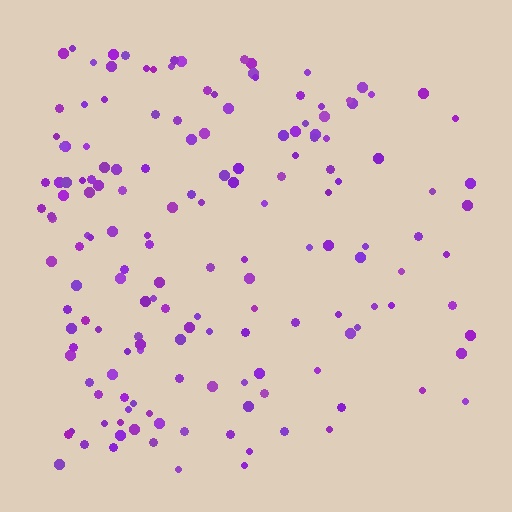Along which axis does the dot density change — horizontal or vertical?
Horizontal.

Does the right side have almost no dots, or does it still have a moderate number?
Still a moderate number, just noticeably fewer than the left.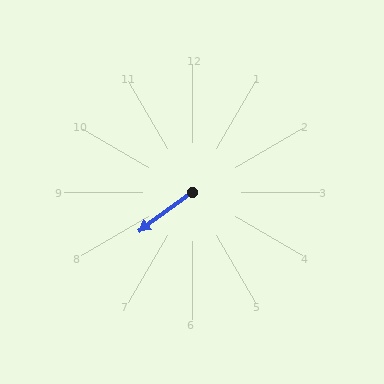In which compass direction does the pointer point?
Southwest.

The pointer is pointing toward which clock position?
Roughly 8 o'clock.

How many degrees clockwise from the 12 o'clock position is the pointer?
Approximately 234 degrees.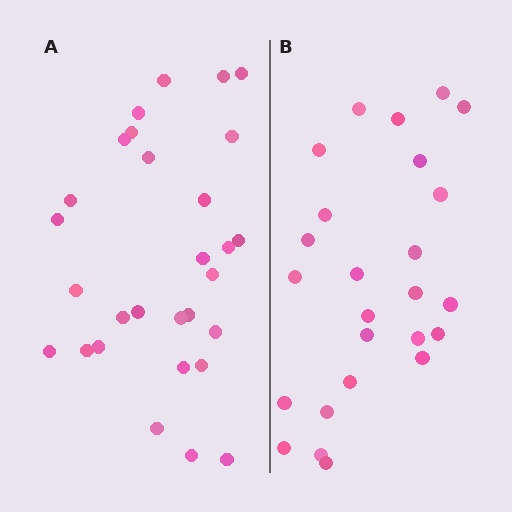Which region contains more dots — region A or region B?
Region A (the left region) has more dots.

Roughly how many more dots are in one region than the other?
Region A has about 4 more dots than region B.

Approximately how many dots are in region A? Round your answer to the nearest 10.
About 30 dots. (The exact count is 29, which rounds to 30.)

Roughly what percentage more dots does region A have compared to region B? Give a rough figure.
About 15% more.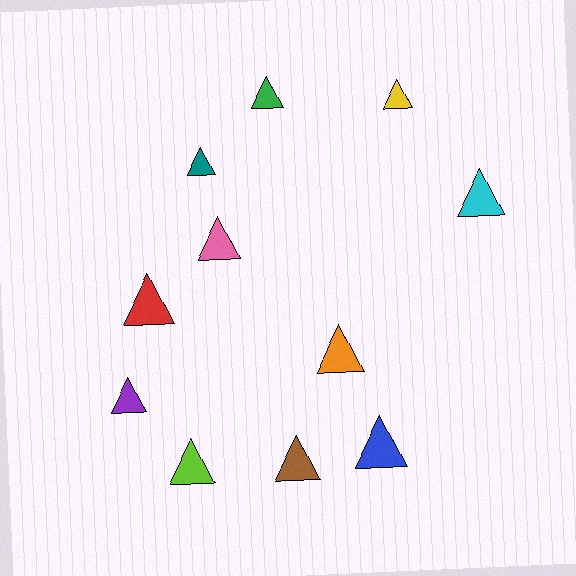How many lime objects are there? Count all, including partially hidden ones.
There is 1 lime object.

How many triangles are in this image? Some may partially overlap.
There are 11 triangles.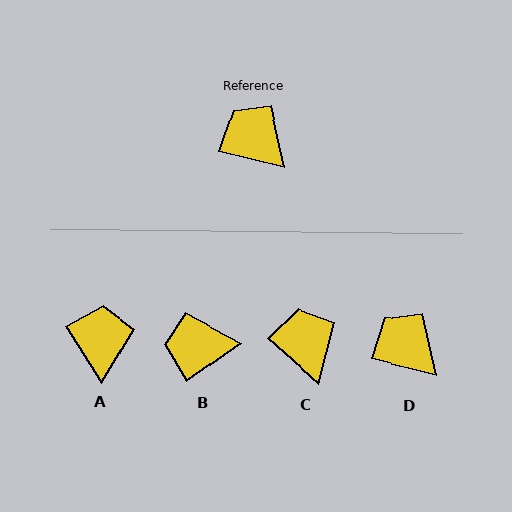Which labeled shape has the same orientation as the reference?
D.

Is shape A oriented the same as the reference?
No, it is off by about 43 degrees.